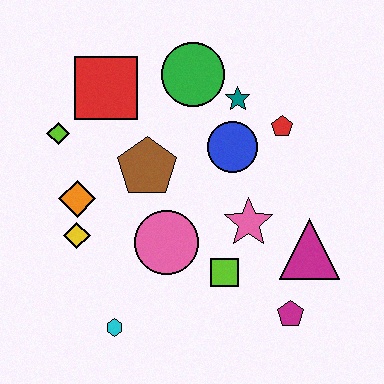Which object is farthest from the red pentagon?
The cyan hexagon is farthest from the red pentagon.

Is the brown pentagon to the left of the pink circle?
Yes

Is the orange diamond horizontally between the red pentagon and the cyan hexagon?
No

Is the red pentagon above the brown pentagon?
Yes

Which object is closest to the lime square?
The pink star is closest to the lime square.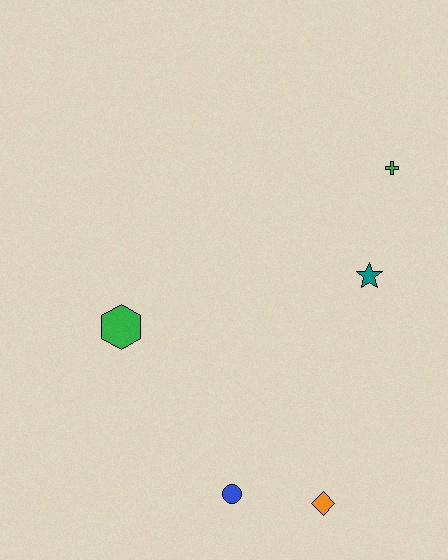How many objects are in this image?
There are 5 objects.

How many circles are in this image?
There is 1 circle.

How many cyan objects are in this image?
There are no cyan objects.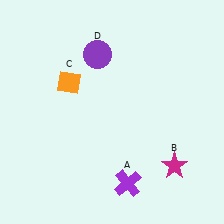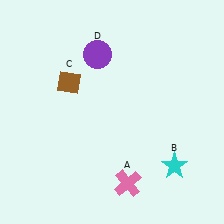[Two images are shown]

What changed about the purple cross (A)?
In Image 1, A is purple. In Image 2, it changed to pink.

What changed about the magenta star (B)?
In Image 1, B is magenta. In Image 2, it changed to cyan.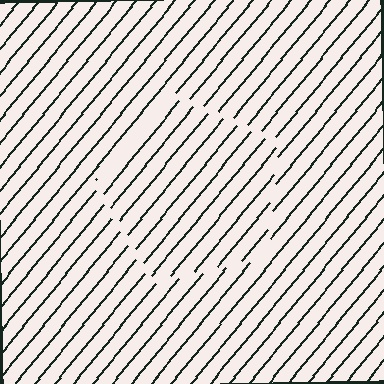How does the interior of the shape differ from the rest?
The interior of the shape contains the same grating, shifted by half a period — the contour is defined by the phase discontinuity where line-ends from the inner and outer gratings abut.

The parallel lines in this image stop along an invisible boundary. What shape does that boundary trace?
An illusory pentagon. The interior of the shape contains the same grating, shifted by half a period — the contour is defined by the phase discontinuity where line-ends from the inner and outer gratings abut.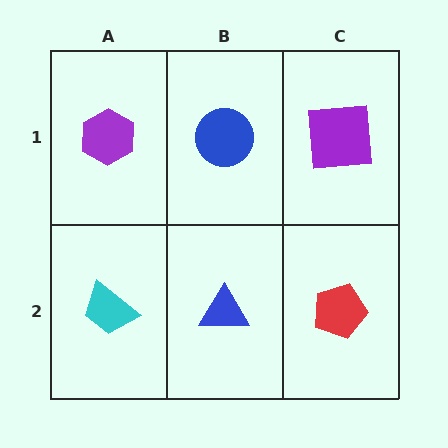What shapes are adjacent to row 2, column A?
A purple hexagon (row 1, column A), a blue triangle (row 2, column B).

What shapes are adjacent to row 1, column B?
A blue triangle (row 2, column B), a purple hexagon (row 1, column A), a purple square (row 1, column C).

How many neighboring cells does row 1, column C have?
2.